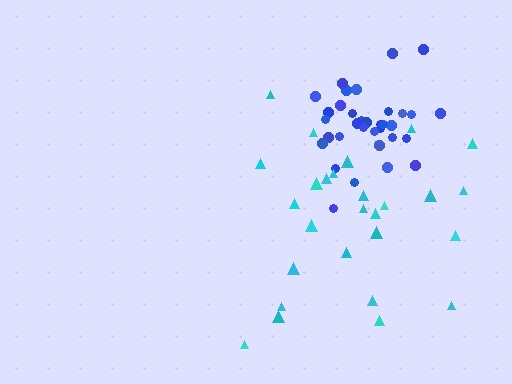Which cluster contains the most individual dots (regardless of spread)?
Blue (35).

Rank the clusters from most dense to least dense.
blue, cyan.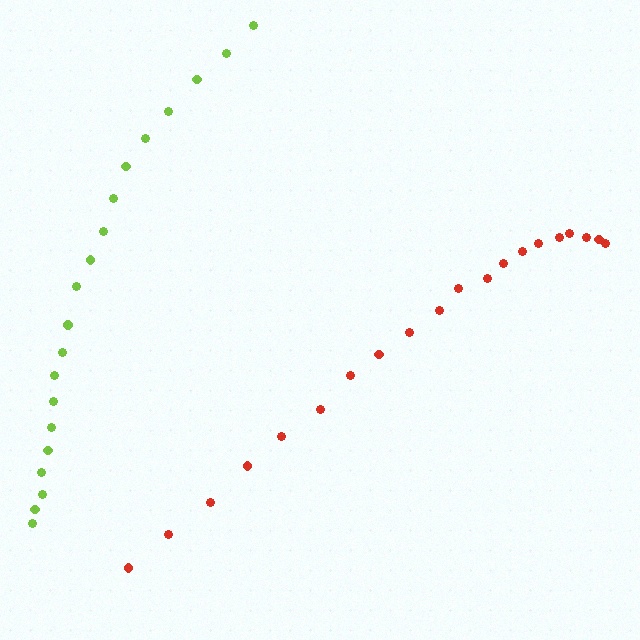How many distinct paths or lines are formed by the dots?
There are 2 distinct paths.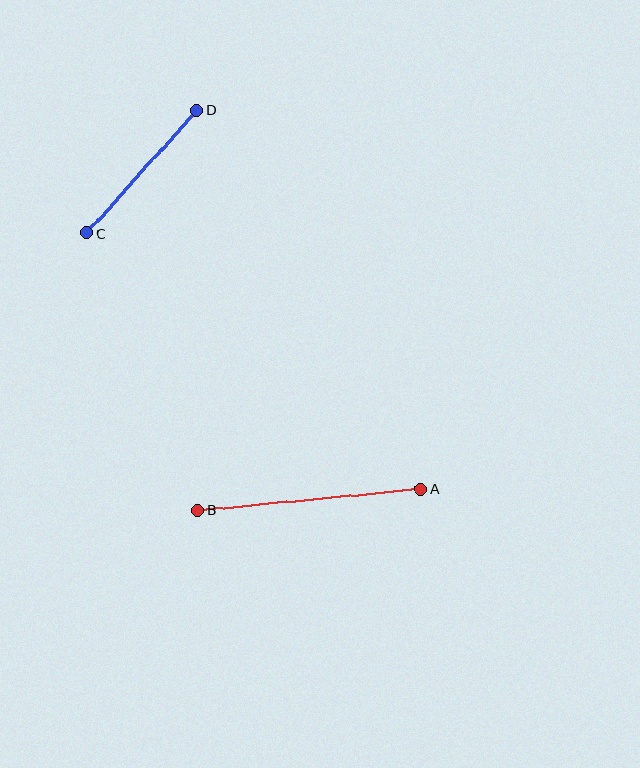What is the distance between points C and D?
The distance is approximately 165 pixels.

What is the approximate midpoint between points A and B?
The midpoint is at approximately (309, 500) pixels.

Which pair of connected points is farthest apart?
Points A and B are farthest apart.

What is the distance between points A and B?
The distance is approximately 225 pixels.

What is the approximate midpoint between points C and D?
The midpoint is at approximately (142, 172) pixels.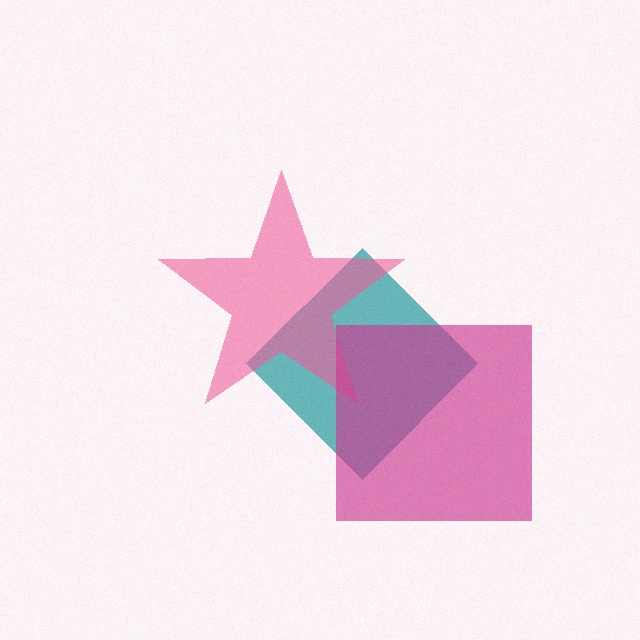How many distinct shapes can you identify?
There are 3 distinct shapes: a teal diamond, a pink star, a magenta square.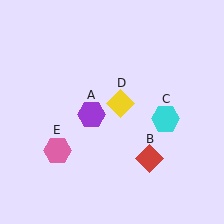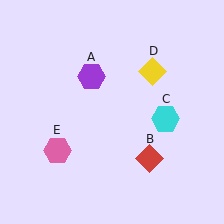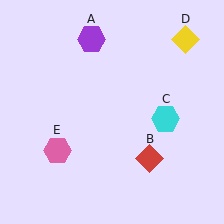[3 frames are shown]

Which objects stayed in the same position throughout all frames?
Red diamond (object B) and cyan hexagon (object C) and pink hexagon (object E) remained stationary.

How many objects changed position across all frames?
2 objects changed position: purple hexagon (object A), yellow diamond (object D).